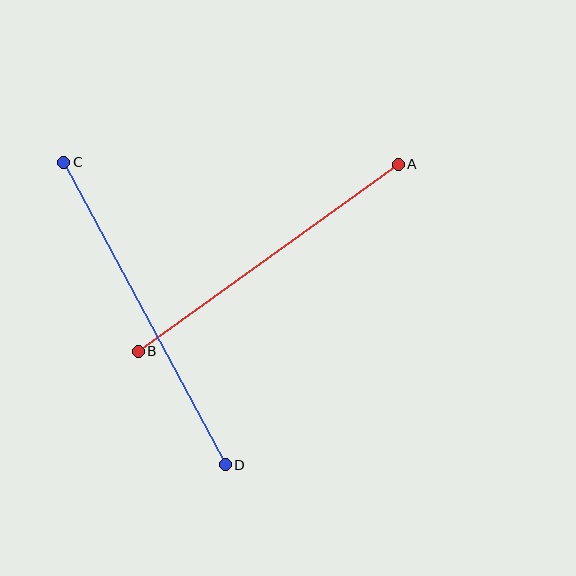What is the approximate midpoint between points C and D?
The midpoint is at approximately (144, 314) pixels.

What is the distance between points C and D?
The distance is approximately 343 pixels.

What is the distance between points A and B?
The distance is approximately 320 pixels.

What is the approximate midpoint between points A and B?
The midpoint is at approximately (268, 258) pixels.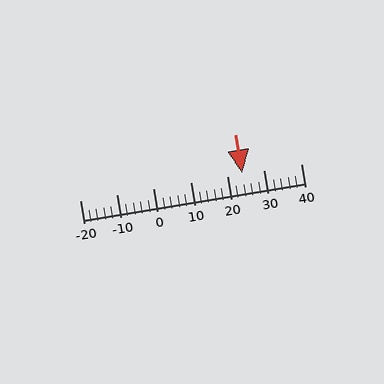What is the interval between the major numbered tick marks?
The major tick marks are spaced 10 units apart.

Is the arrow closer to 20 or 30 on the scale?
The arrow is closer to 20.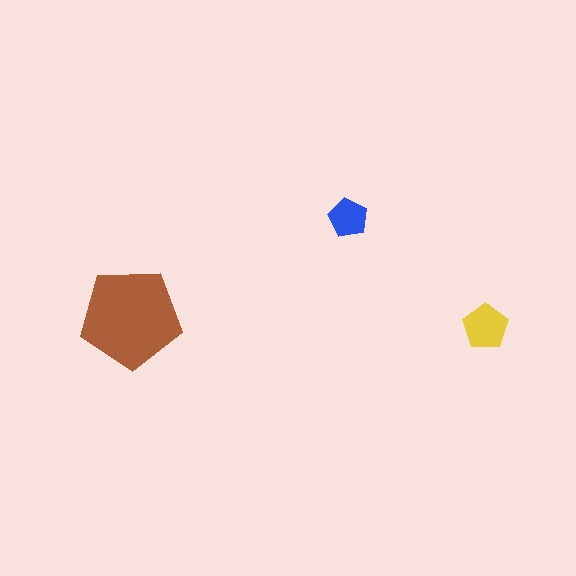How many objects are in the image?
There are 3 objects in the image.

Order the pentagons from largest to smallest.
the brown one, the yellow one, the blue one.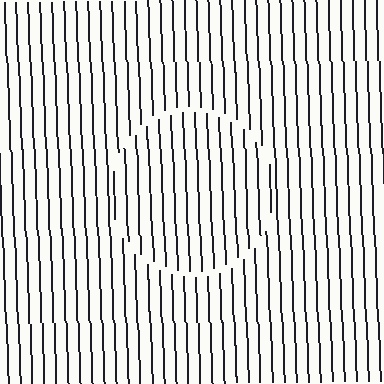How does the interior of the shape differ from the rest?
The interior of the shape contains the same grating, shifted by half a period — the contour is defined by the phase discontinuity where line-ends from the inner and outer gratings abut.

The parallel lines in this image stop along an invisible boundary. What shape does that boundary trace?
An illusory circle. The interior of the shape contains the same grating, shifted by half a period — the contour is defined by the phase discontinuity where line-ends from the inner and outer gratings abut.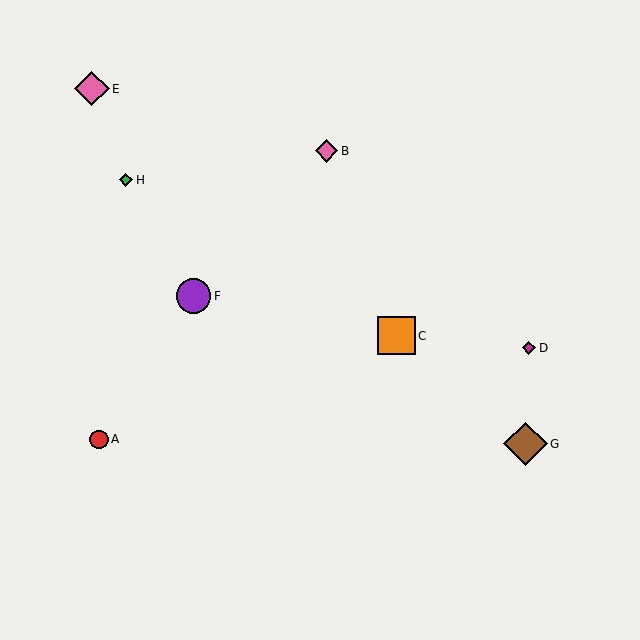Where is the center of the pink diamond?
The center of the pink diamond is at (92, 89).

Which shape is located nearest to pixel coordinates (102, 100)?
The pink diamond (labeled E) at (92, 89) is nearest to that location.